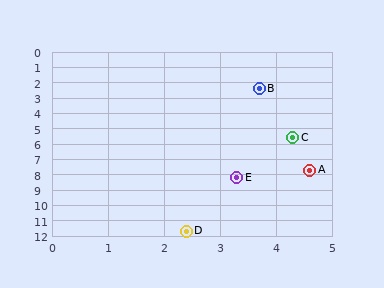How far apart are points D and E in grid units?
Points D and E are about 3.6 grid units apart.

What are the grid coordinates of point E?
Point E is at approximately (3.3, 8.2).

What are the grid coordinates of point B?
Point B is at approximately (3.7, 2.4).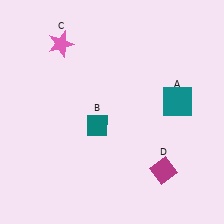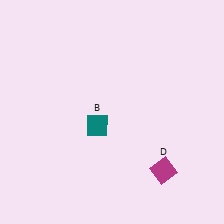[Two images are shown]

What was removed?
The teal square (A), the pink star (C) were removed in Image 2.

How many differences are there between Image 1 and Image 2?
There are 2 differences between the two images.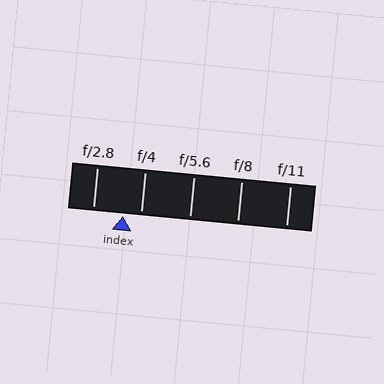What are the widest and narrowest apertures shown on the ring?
The widest aperture shown is f/2.8 and the narrowest is f/11.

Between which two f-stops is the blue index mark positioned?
The index mark is between f/2.8 and f/4.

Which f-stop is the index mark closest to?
The index mark is closest to f/4.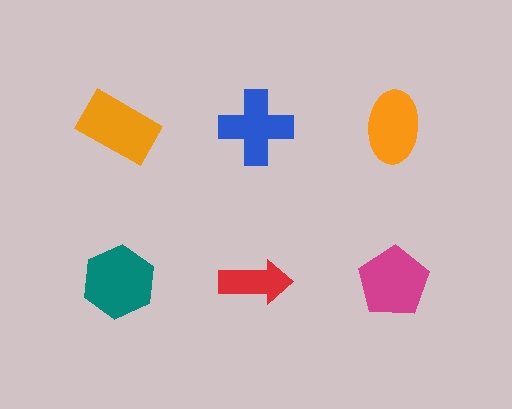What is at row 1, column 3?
An orange ellipse.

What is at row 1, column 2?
A blue cross.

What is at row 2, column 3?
A magenta pentagon.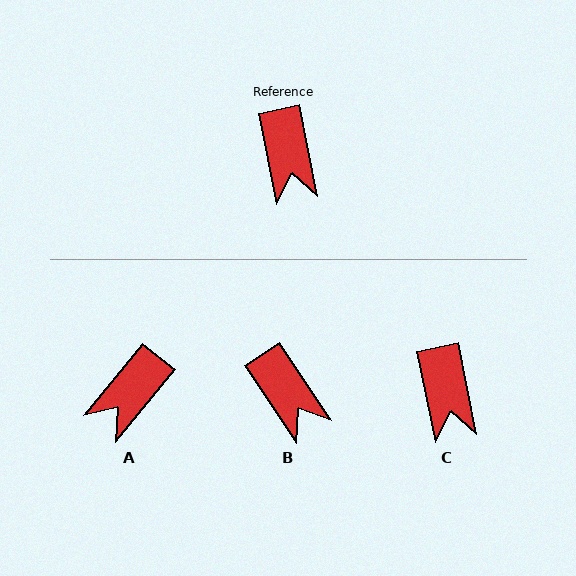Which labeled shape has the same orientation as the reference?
C.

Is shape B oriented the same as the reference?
No, it is off by about 22 degrees.